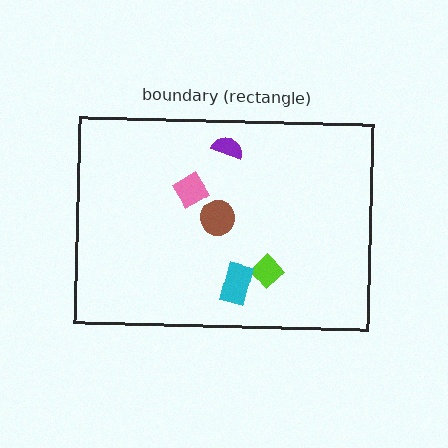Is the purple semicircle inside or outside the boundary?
Inside.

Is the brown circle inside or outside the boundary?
Inside.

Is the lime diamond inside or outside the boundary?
Inside.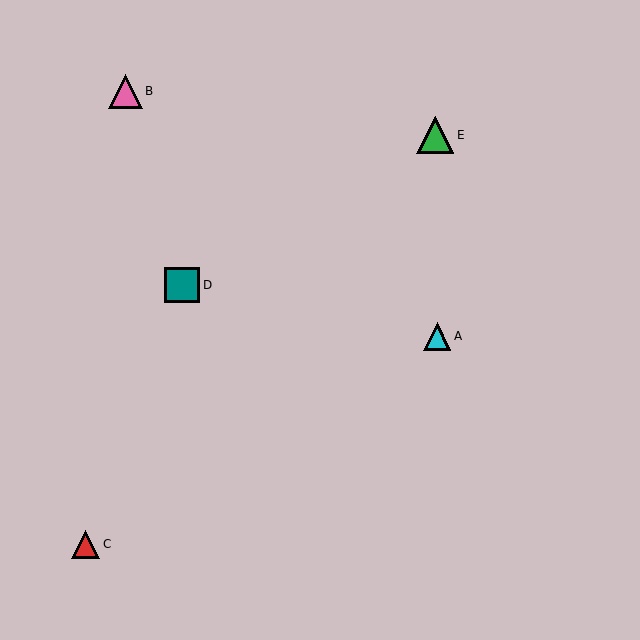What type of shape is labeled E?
Shape E is a green triangle.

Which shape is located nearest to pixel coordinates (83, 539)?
The red triangle (labeled C) at (86, 544) is nearest to that location.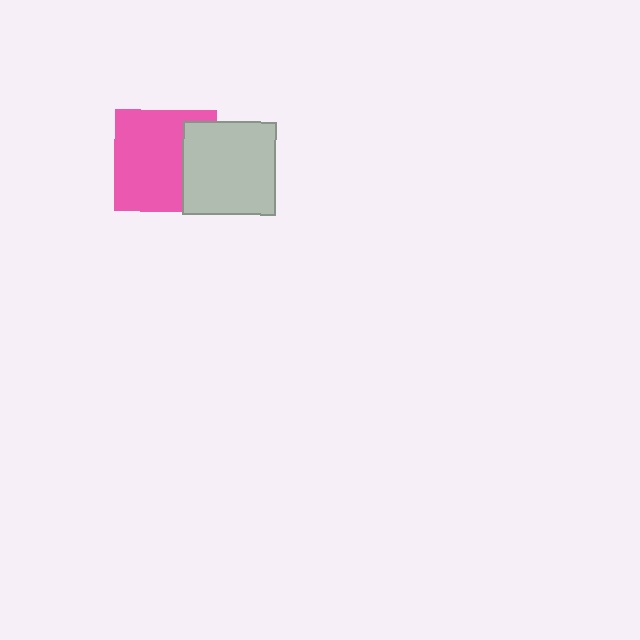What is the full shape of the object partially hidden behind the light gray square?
The partially hidden object is a pink square.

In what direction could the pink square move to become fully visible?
The pink square could move left. That would shift it out from behind the light gray square entirely.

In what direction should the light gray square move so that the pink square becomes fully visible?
The light gray square should move right. That is the shortest direction to clear the overlap and leave the pink square fully visible.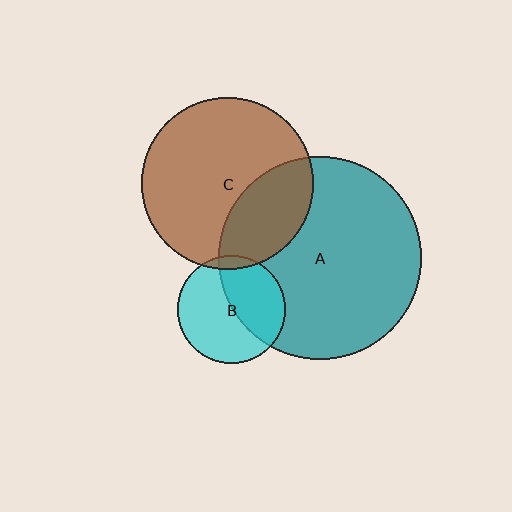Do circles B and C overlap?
Yes.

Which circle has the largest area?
Circle A (teal).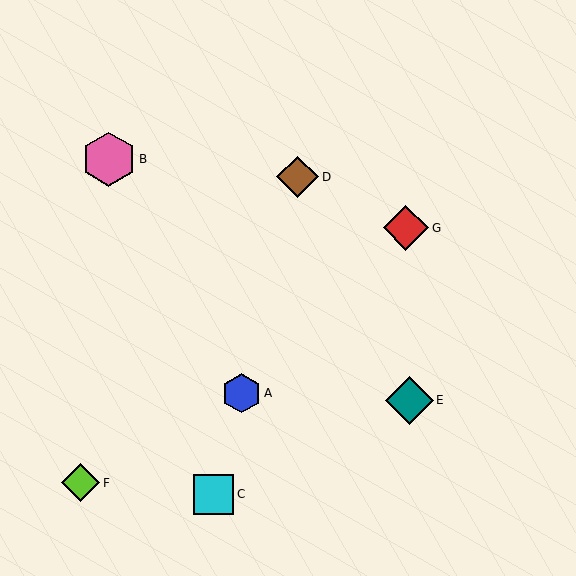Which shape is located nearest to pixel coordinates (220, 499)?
The cyan square (labeled C) at (214, 494) is nearest to that location.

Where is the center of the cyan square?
The center of the cyan square is at (214, 494).